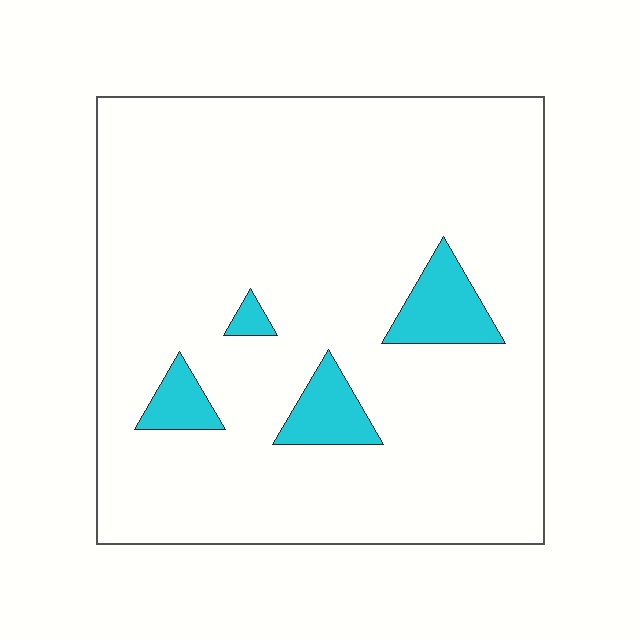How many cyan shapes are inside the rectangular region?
4.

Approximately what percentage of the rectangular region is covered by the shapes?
Approximately 10%.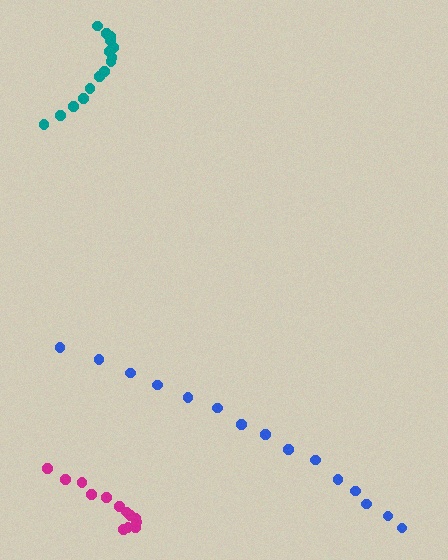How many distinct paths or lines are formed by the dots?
There are 3 distinct paths.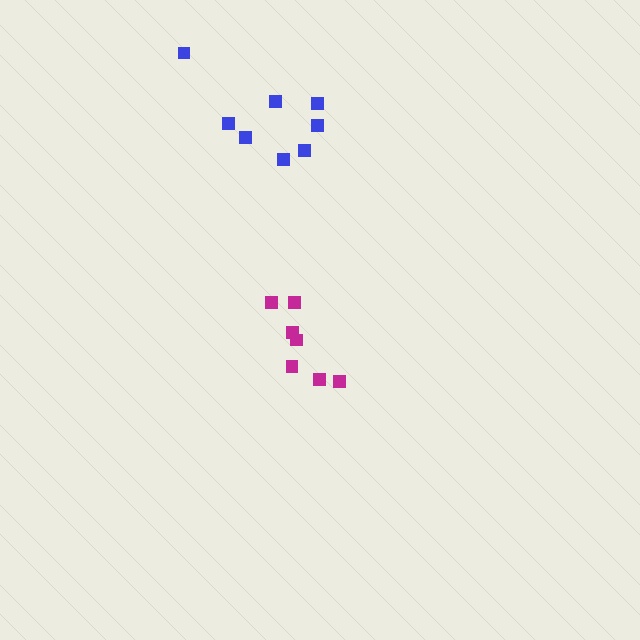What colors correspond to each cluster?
The clusters are colored: blue, magenta.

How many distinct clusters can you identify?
There are 2 distinct clusters.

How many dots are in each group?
Group 1: 8 dots, Group 2: 7 dots (15 total).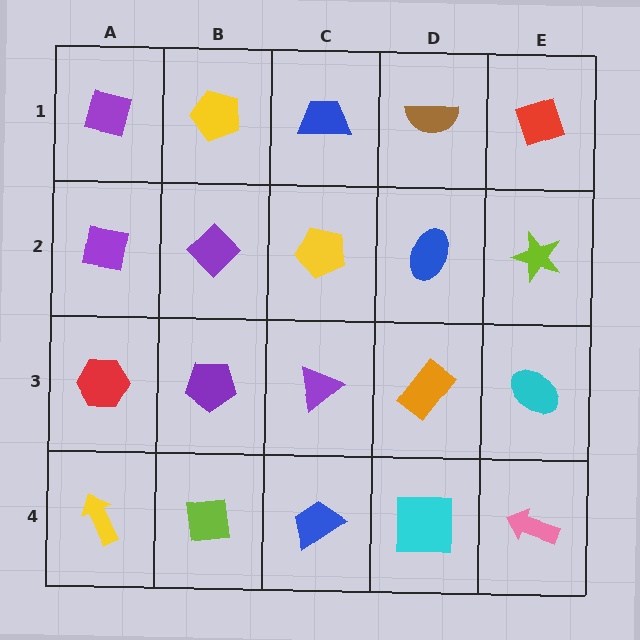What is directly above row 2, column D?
A brown semicircle.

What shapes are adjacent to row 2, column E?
A red diamond (row 1, column E), a cyan ellipse (row 3, column E), a blue ellipse (row 2, column D).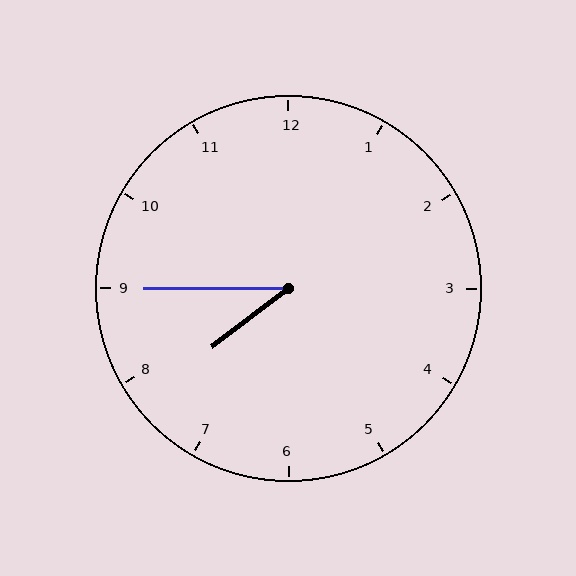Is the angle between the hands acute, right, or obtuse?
It is acute.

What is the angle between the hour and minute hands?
Approximately 38 degrees.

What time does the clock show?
7:45.